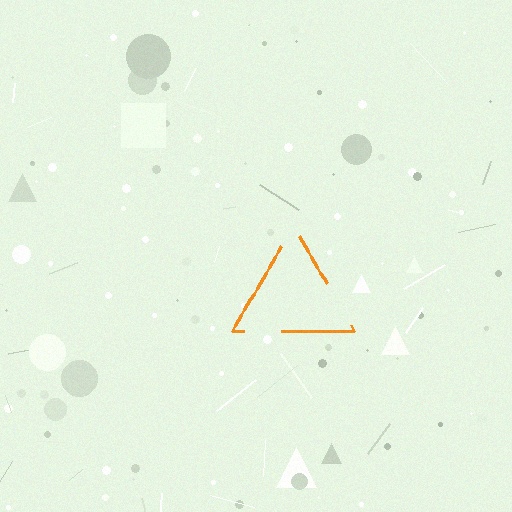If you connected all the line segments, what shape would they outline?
They would outline a triangle.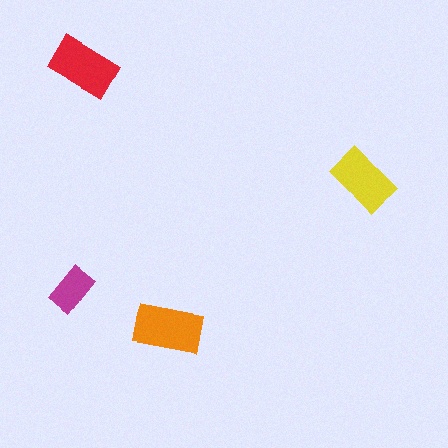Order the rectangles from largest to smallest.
the orange one, the red one, the yellow one, the magenta one.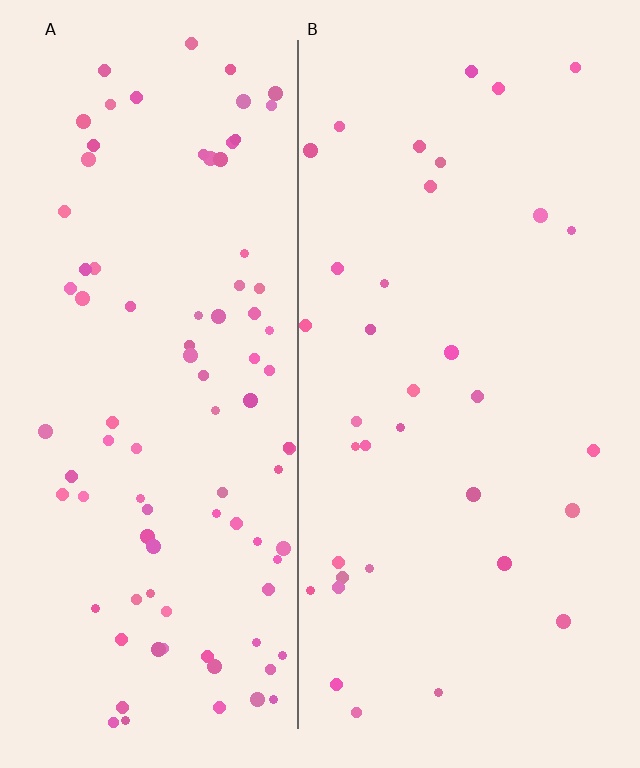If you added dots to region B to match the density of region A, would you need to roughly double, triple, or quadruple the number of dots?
Approximately triple.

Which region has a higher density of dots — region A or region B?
A (the left).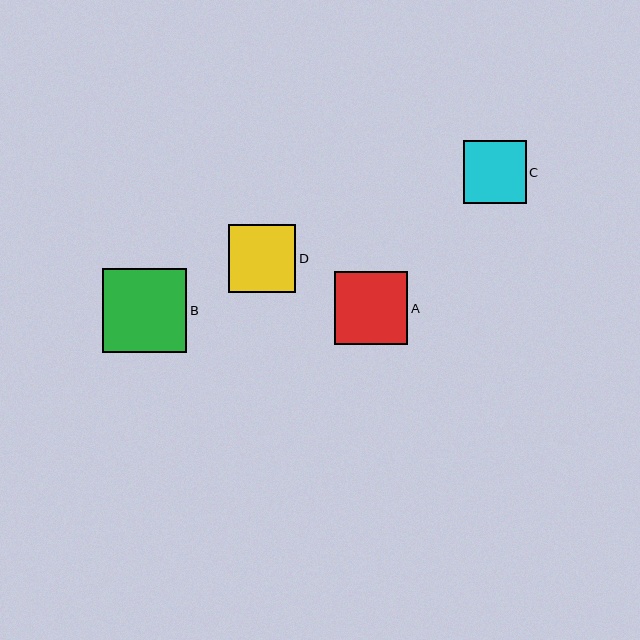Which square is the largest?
Square B is the largest with a size of approximately 84 pixels.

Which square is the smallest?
Square C is the smallest with a size of approximately 63 pixels.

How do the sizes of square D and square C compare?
Square D and square C are approximately the same size.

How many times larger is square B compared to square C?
Square B is approximately 1.3 times the size of square C.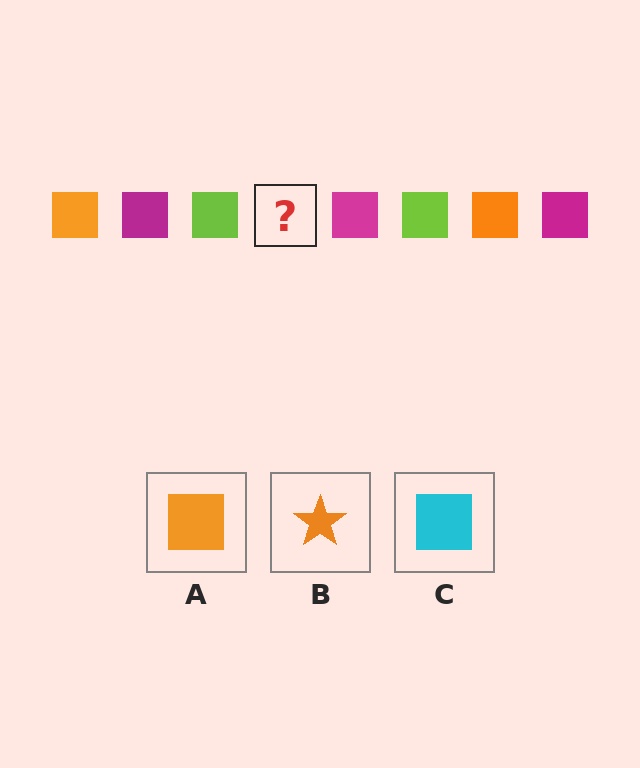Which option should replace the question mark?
Option A.